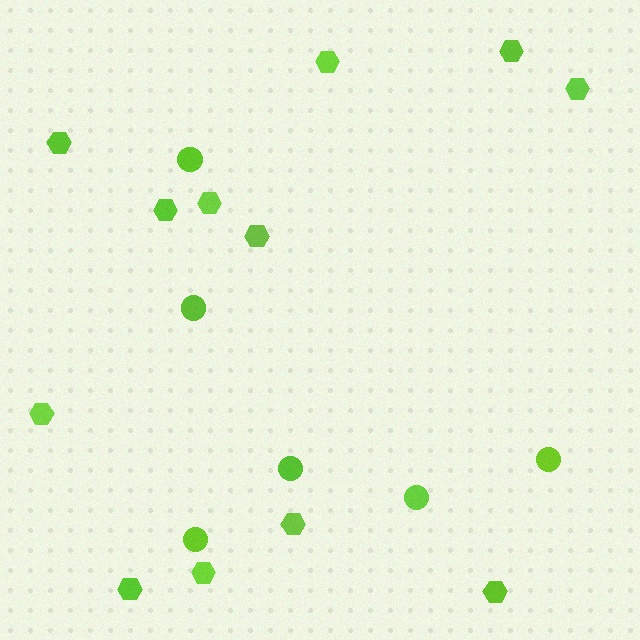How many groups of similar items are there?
There are 2 groups: one group of hexagons (12) and one group of circles (6).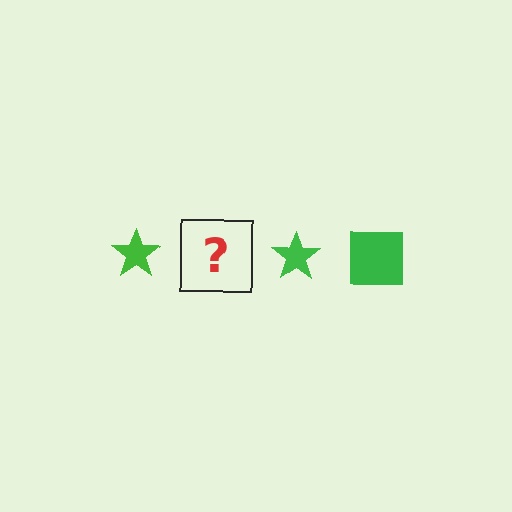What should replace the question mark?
The question mark should be replaced with a green square.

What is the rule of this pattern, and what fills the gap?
The rule is that the pattern cycles through star, square shapes in green. The gap should be filled with a green square.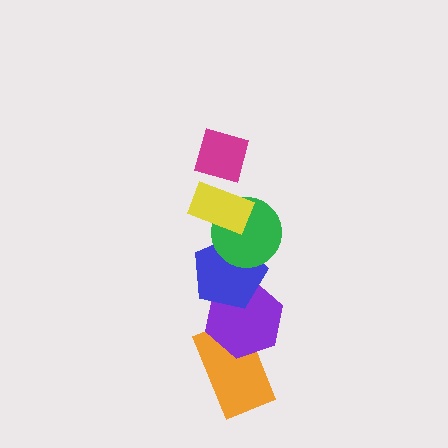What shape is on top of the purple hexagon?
The blue pentagon is on top of the purple hexagon.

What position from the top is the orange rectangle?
The orange rectangle is 6th from the top.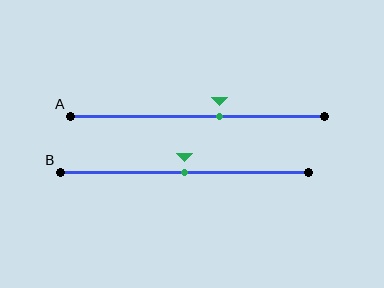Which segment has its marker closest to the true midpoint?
Segment B has its marker closest to the true midpoint.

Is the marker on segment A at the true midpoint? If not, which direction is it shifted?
No, the marker on segment A is shifted to the right by about 9% of the segment length.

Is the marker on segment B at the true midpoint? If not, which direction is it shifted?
Yes, the marker on segment B is at the true midpoint.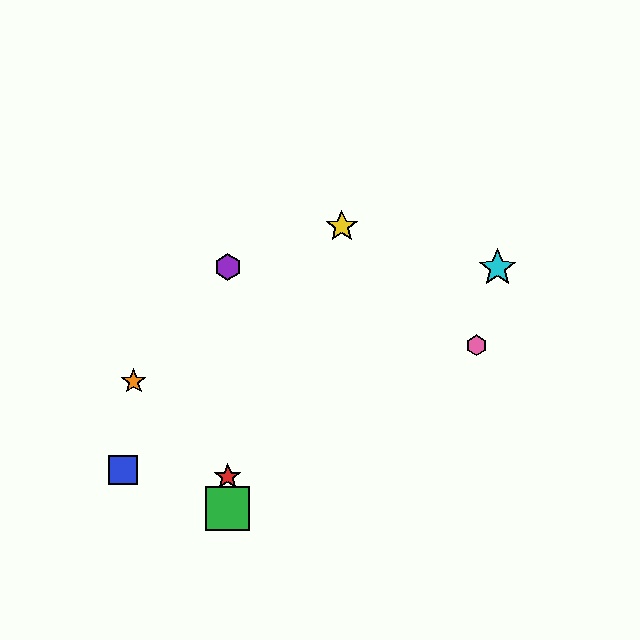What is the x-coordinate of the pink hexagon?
The pink hexagon is at x≈476.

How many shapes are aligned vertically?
3 shapes (the red star, the green square, the purple hexagon) are aligned vertically.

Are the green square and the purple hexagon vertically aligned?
Yes, both are at x≈228.